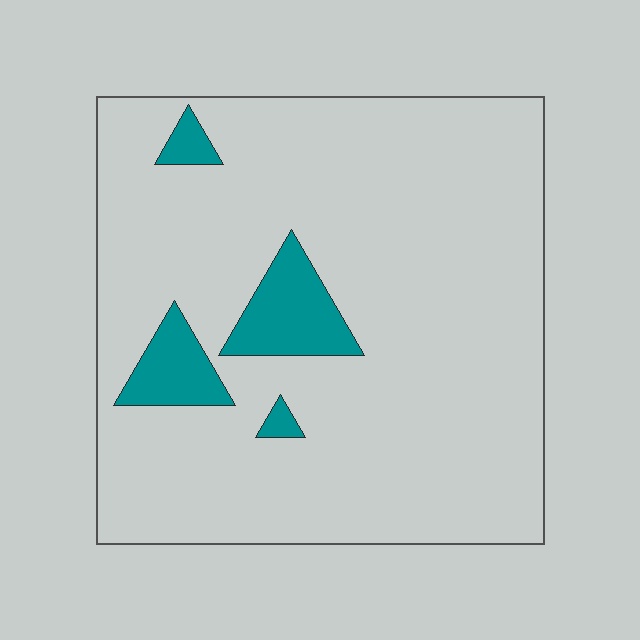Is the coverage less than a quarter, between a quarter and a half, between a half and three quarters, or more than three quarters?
Less than a quarter.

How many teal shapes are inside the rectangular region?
4.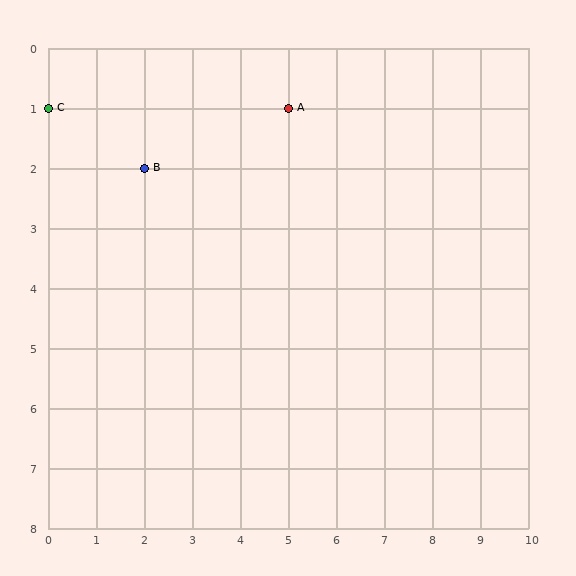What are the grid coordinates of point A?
Point A is at grid coordinates (5, 1).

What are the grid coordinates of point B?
Point B is at grid coordinates (2, 2).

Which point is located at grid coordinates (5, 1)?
Point A is at (5, 1).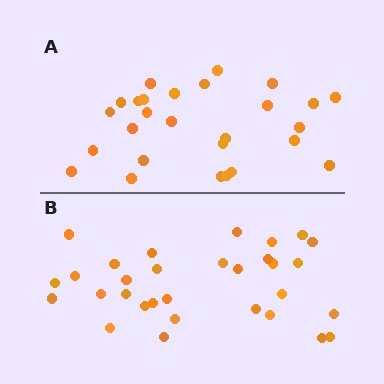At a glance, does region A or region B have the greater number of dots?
Region B (the bottom region) has more dots.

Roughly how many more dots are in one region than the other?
Region B has about 4 more dots than region A.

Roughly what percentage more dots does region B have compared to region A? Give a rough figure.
About 15% more.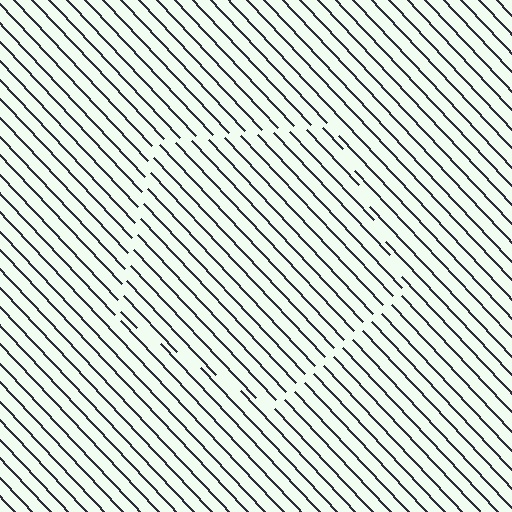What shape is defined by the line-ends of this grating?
An illusory pentagon. The interior of the shape contains the same grating, shifted by half a period — the contour is defined by the phase discontinuity where line-ends from the inner and outer gratings abut.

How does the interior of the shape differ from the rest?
The interior of the shape contains the same grating, shifted by half a period — the contour is defined by the phase discontinuity where line-ends from the inner and outer gratings abut.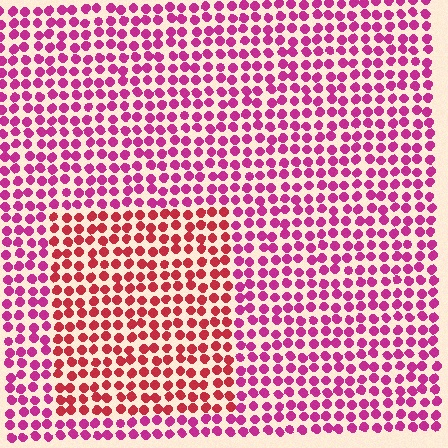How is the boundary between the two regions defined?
The boundary is defined purely by a slight shift in hue (about 33 degrees). Spacing, size, and orientation are identical on both sides.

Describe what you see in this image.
The image is filled with small magenta elements in a uniform arrangement. A rectangle-shaped region is visible where the elements are tinted to a slightly different hue, forming a subtle color boundary.